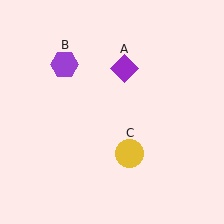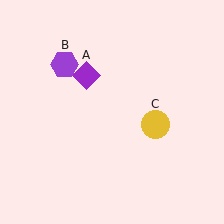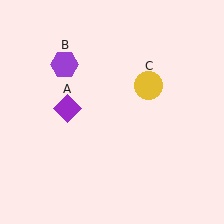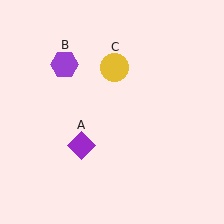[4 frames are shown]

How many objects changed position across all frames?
2 objects changed position: purple diamond (object A), yellow circle (object C).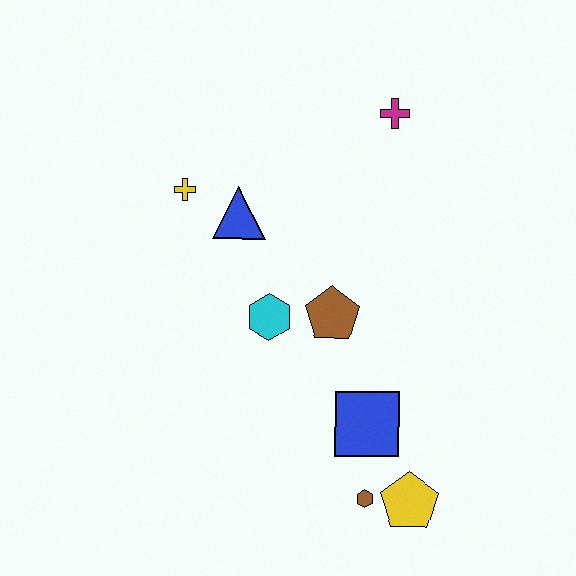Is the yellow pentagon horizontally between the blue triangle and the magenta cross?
No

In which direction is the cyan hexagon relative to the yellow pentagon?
The cyan hexagon is above the yellow pentagon.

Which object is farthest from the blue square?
The magenta cross is farthest from the blue square.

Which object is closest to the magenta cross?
The blue triangle is closest to the magenta cross.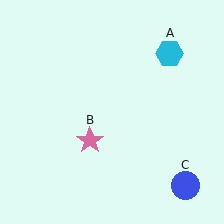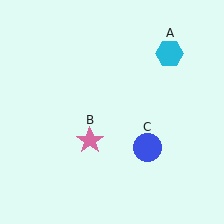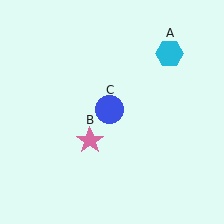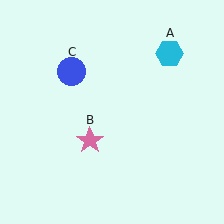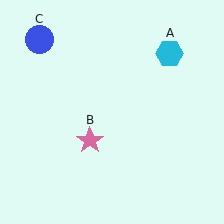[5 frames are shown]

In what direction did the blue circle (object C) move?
The blue circle (object C) moved up and to the left.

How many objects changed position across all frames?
1 object changed position: blue circle (object C).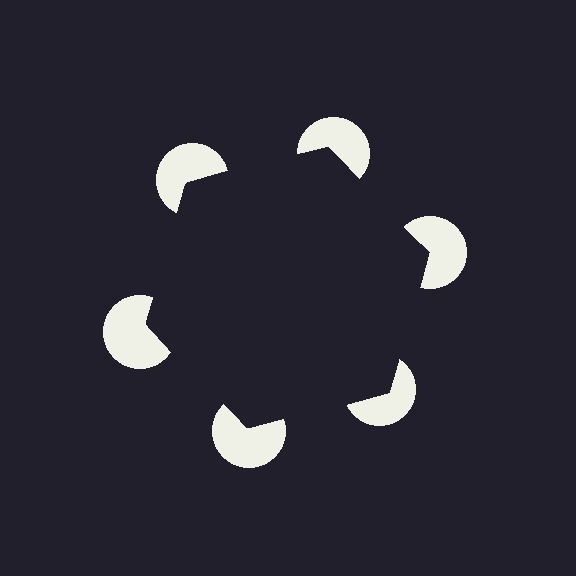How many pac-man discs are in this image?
There are 6 — one at each vertex of the illusory hexagon.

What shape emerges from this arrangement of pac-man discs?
An illusory hexagon — its edges are inferred from the aligned wedge cuts in the pac-man discs, not physically drawn.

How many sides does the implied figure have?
6 sides.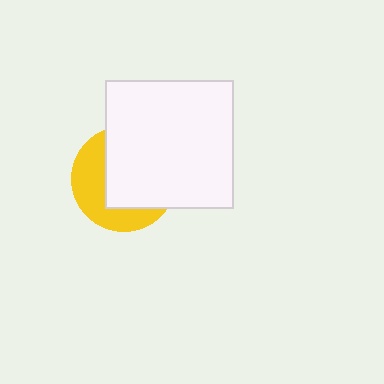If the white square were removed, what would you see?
You would see the complete yellow circle.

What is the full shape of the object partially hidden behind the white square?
The partially hidden object is a yellow circle.